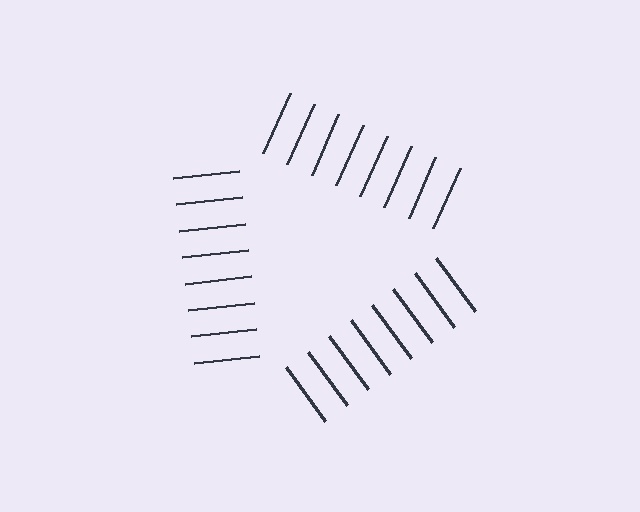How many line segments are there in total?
24 — 8 along each of the 3 edges.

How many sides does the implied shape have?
3 sides — the line-ends trace a triangle.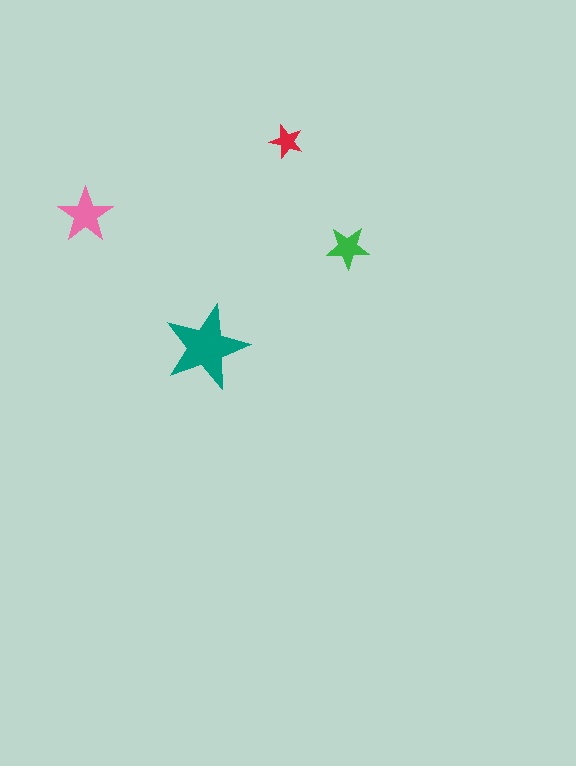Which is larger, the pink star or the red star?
The pink one.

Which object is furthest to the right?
The green star is rightmost.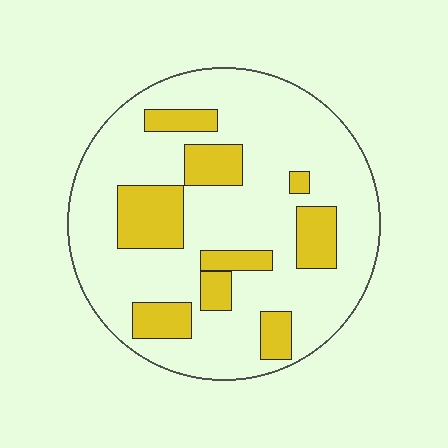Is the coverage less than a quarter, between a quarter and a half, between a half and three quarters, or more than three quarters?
Less than a quarter.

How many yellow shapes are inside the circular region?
9.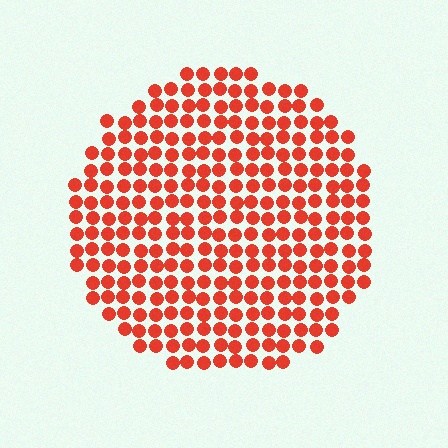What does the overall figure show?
The overall figure shows a circle.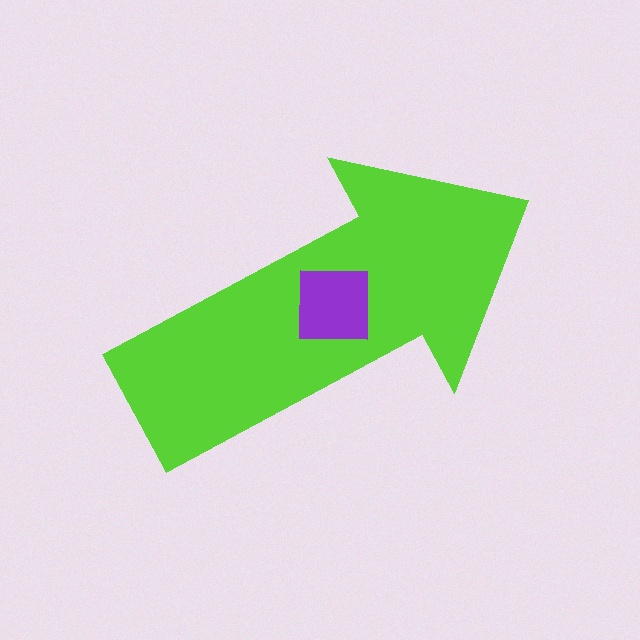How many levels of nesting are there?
2.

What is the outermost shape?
The lime arrow.